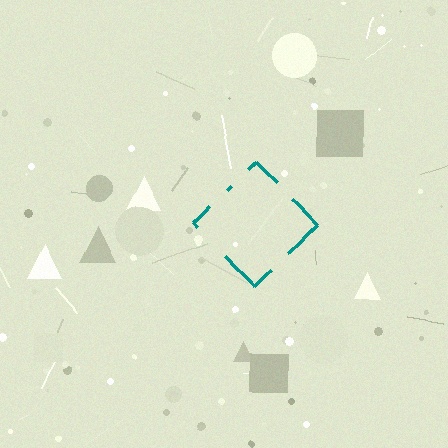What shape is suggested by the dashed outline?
The dashed outline suggests a diamond.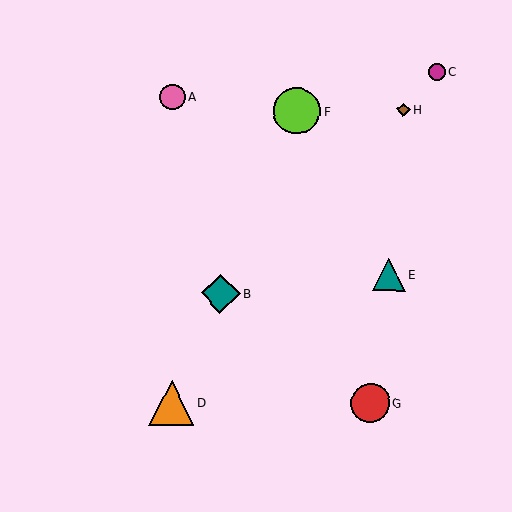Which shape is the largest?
The lime circle (labeled F) is the largest.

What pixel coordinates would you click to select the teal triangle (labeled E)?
Click at (389, 275) to select the teal triangle E.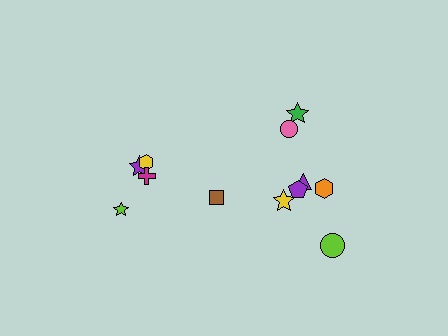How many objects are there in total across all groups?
There are 12 objects.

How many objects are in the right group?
There are 7 objects.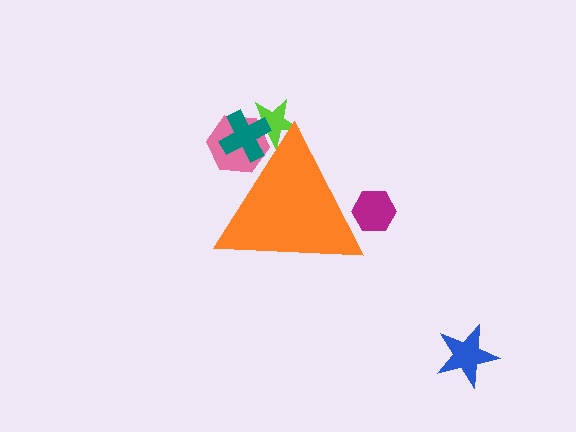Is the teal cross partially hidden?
Yes, the teal cross is partially hidden behind the orange triangle.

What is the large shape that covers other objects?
An orange triangle.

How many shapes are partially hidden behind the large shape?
4 shapes are partially hidden.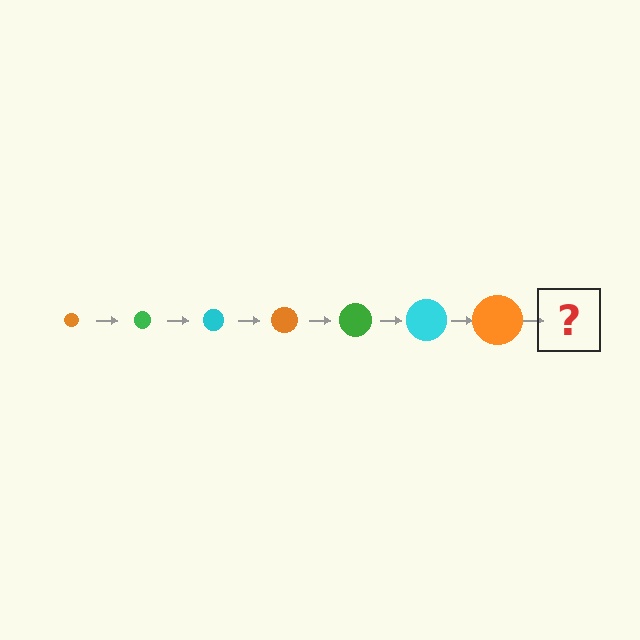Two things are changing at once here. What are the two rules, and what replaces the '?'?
The two rules are that the circle grows larger each step and the color cycles through orange, green, and cyan. The '?' should be a green circle, larger than the previous one.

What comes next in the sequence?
The next element should be a green circle, larger than the previous one.